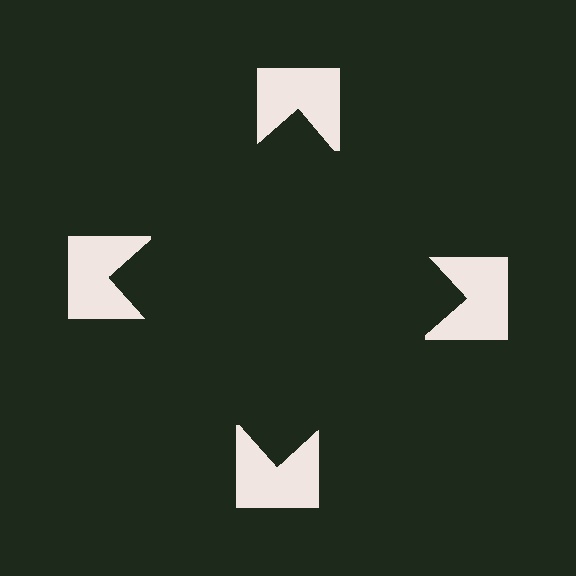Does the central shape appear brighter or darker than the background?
It typically appears slightly darker than the background, even though no actual brightness change is drawn.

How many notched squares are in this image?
There are 4 — one at each vertex of the illusory square.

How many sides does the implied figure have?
4 sides.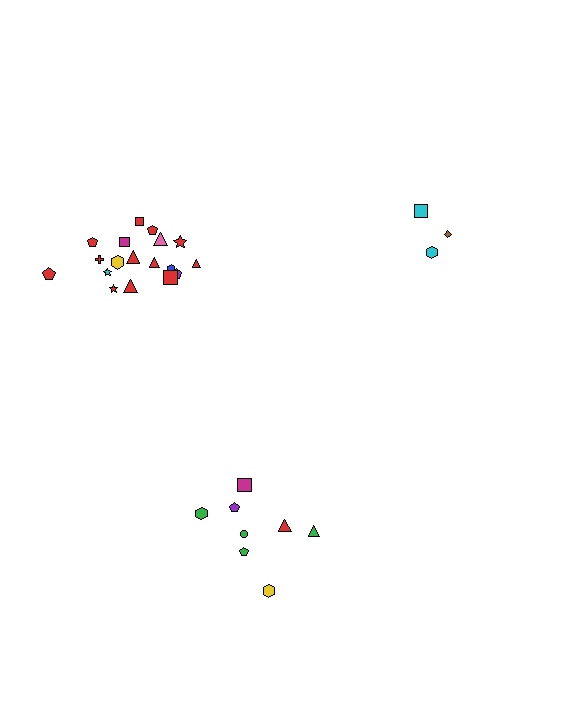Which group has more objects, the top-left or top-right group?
The top-left group.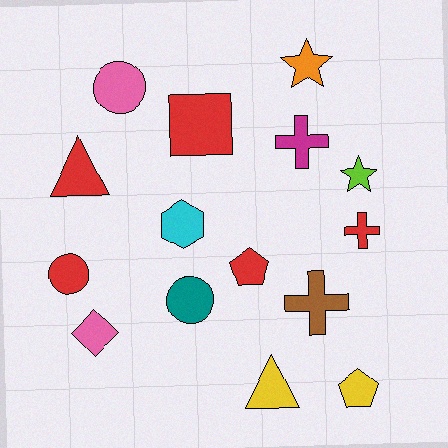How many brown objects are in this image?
There is 1 brown object.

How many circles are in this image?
There are 3 circles.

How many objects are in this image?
There are 15 objects.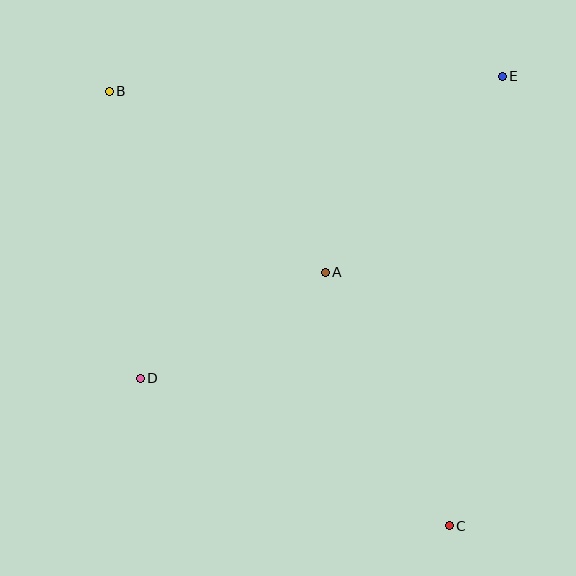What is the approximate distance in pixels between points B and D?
The distance between B and D is approximately 289 pixels.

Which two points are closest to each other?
Points A and D are closest to each other.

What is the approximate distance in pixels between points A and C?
The distance between A and C is approximately 282 pixels.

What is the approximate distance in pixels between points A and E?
The distance between A and E is approximately 264 pixels.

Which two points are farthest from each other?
Points B and C are farthest from each other.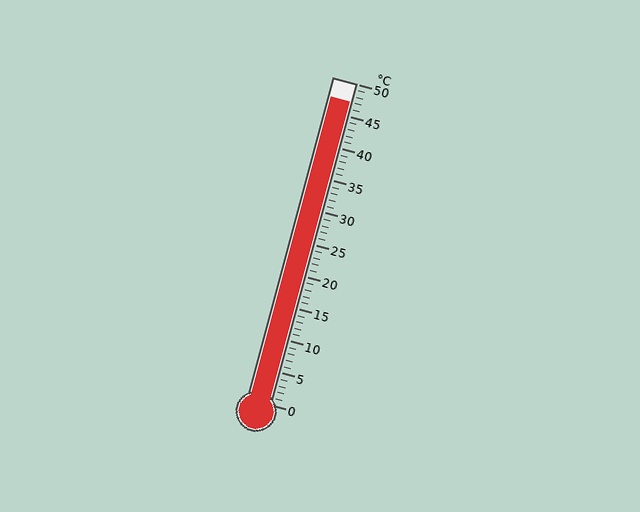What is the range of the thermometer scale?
The thermometer scale ranges from 0°C to 50°C.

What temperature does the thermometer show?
The thermometer shows approximately 47°C.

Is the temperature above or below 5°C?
The temperature is above 5°C.